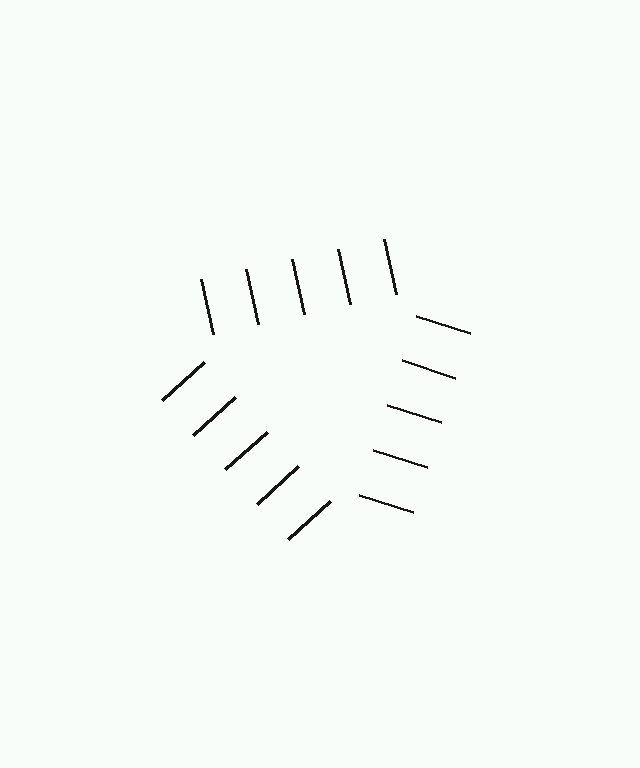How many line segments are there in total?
15 — 5 along each of the 3 edges.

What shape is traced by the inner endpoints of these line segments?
An illusory triangle — the line segments terminate on its edges but no continuous stroke is drawn.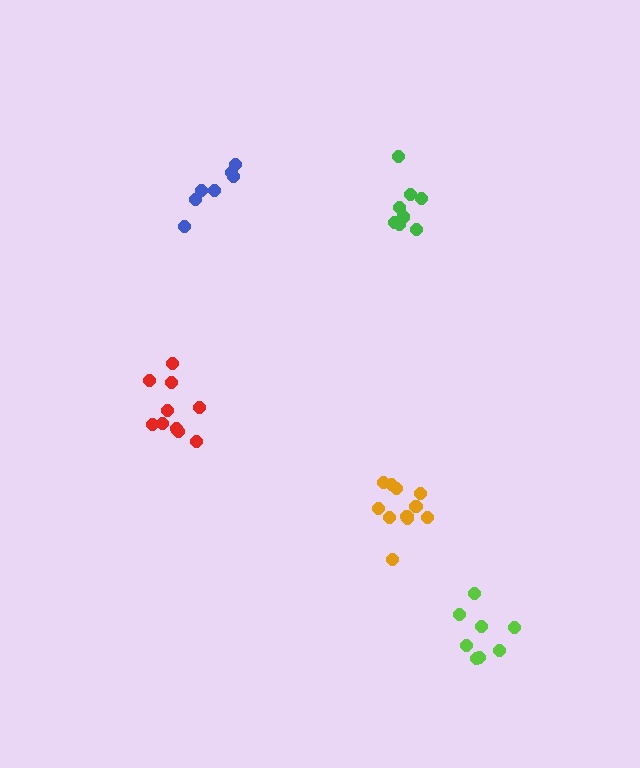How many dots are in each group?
Group 1: 8 dots, Group 2: 11 dots, Group 3: 11 dots, Group 4: 7 dots, Group 5: 8 dots (45 total).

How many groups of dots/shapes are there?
There are 5 groups.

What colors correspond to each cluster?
The clusters are colored: lime, red, orange, blue, green.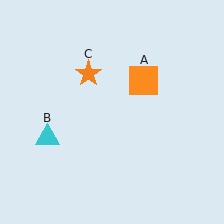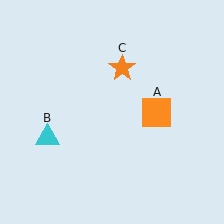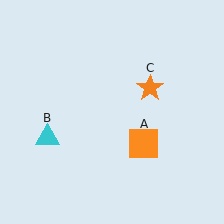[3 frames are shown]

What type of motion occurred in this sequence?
The orange square (object A), orange star (object C) rotated clockwise around the center of the scene.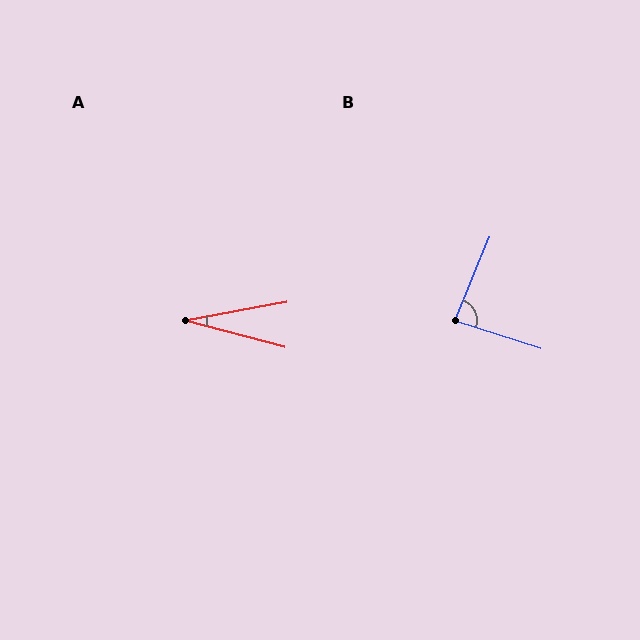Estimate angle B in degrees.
Approximately 85 degrees.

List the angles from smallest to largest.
A (25°), B (85°).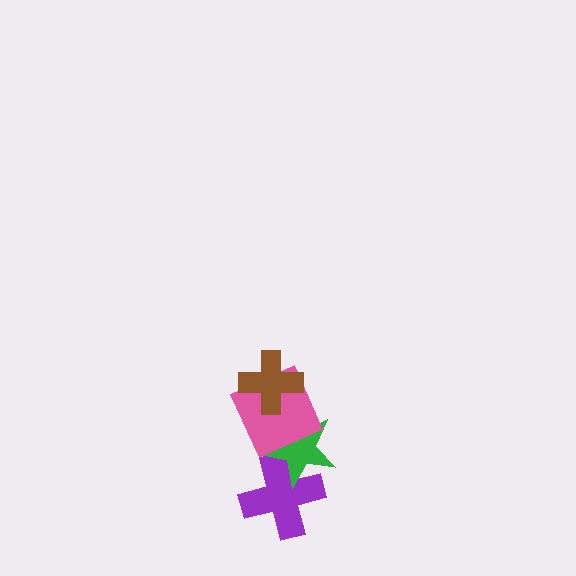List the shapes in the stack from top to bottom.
From top to bottom: the brown cross, the pink square, the green star, the purple cross.